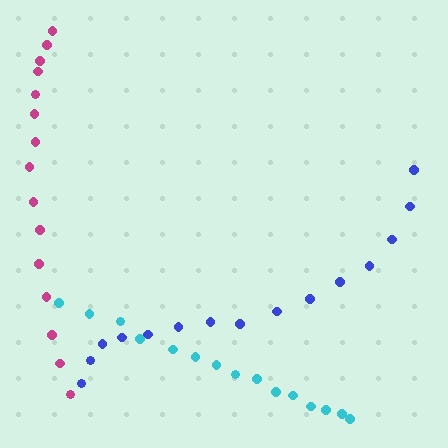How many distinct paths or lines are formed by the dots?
There are 3 distinct paths.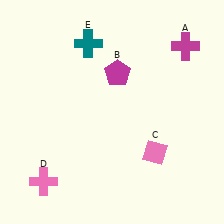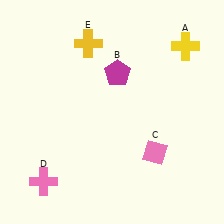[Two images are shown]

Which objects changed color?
A changed from magenta to yellow. E changed from teal to yellow.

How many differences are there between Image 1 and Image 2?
There are 2 differences between the two images.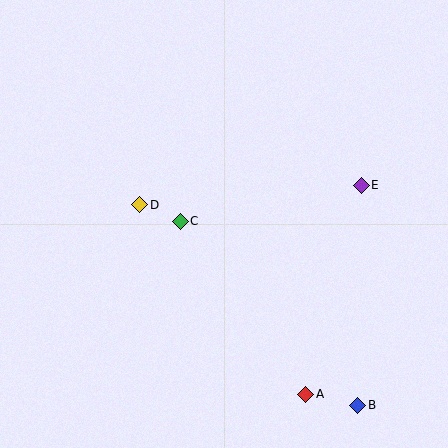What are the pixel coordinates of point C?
Point C is at (180, 221).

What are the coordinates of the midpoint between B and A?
The midpoint between B and A is at (332, 400).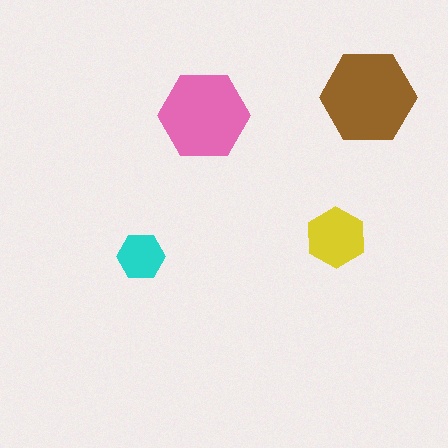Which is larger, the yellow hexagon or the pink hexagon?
The pink one.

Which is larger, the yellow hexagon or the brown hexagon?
The brown one.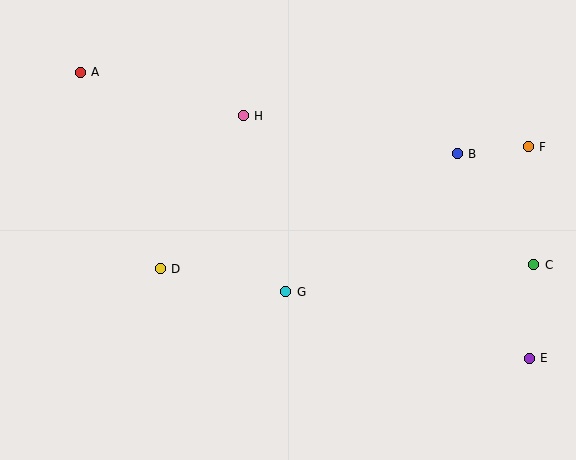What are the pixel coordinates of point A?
Point A is at (80, 72).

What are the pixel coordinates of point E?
Point E is at (529, 358).